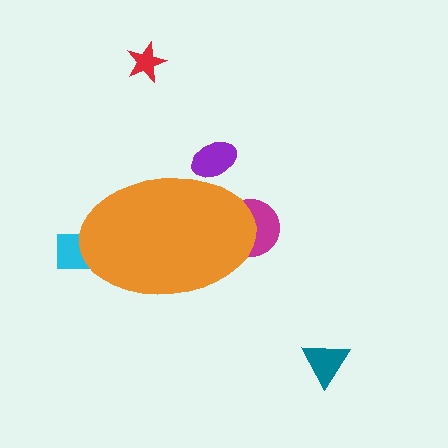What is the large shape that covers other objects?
An orange ellipse.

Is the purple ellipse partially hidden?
Yes, the purple ellipse is partially hidden behind the orange ellipse.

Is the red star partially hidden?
No, the red star is fully visible.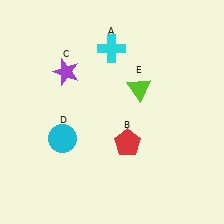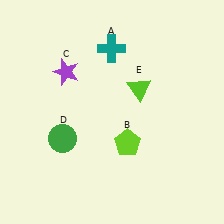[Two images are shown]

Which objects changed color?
A changed from cyan to teal. B changed from red to lime. D changed from cyan to green.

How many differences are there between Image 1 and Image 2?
There are 3 differences between the two images.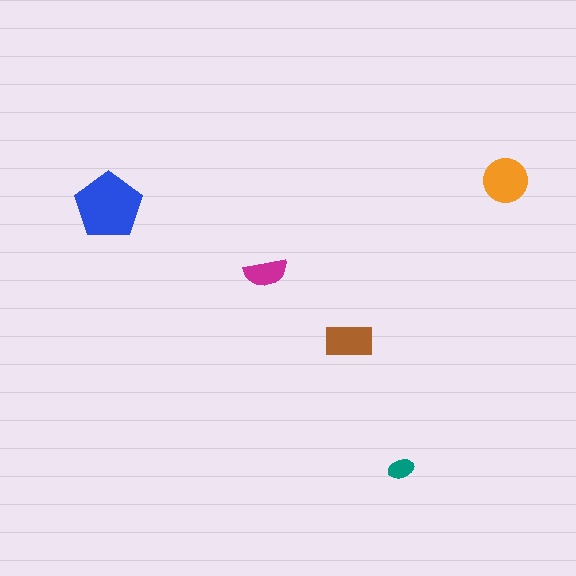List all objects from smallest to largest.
The teal ellipse, the magenta semicircle, the brown rectangle, the orange circle, the blue pentagon.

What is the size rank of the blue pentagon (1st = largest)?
1st.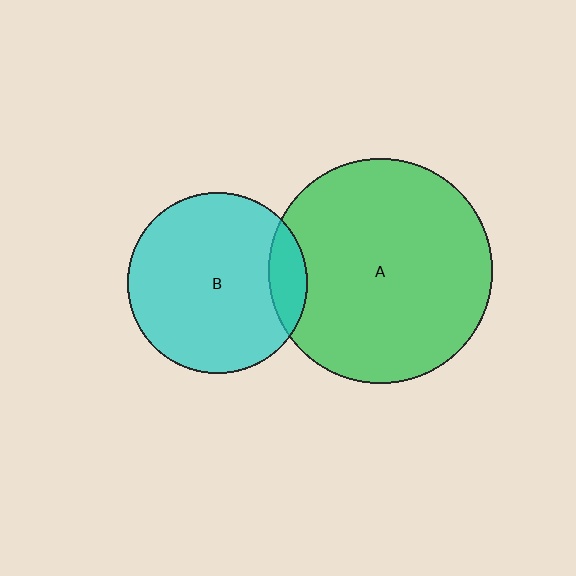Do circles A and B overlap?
Yes.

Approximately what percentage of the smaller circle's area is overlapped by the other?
Approximately 10%.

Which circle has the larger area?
Circle A (green).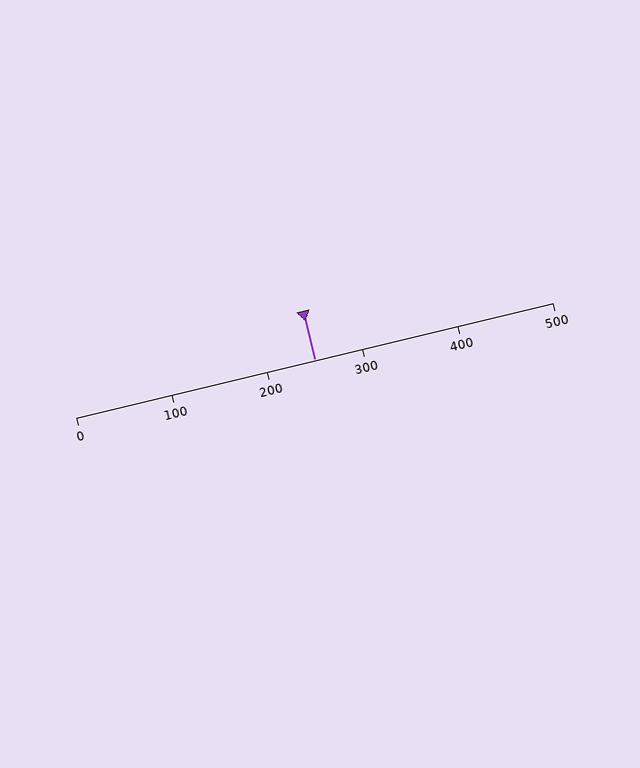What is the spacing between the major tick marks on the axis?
The major ticks are spaced 100 apart.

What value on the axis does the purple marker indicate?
The marker indicates approximately 250.